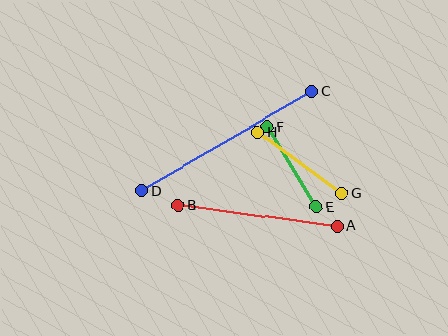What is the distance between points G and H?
The distance is approximately 105 pixels.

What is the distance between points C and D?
The distance is approximately 197 pixels.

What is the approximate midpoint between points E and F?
The midpoint is at approximately (292, 167) pixels.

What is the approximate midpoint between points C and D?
The midpoint is at approximately (227, 141) pixels.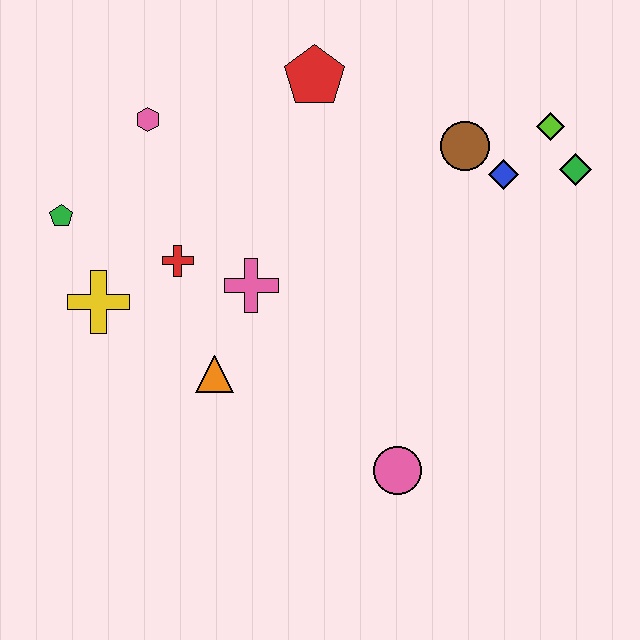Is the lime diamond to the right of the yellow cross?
Yes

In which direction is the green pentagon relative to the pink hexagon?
The green pentagon is below the pink hexagon.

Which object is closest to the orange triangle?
The pink cross is closest to the orange triangle.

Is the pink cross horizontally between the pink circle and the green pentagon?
Yes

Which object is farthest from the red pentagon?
The pink circle is farthest from the red pentagon.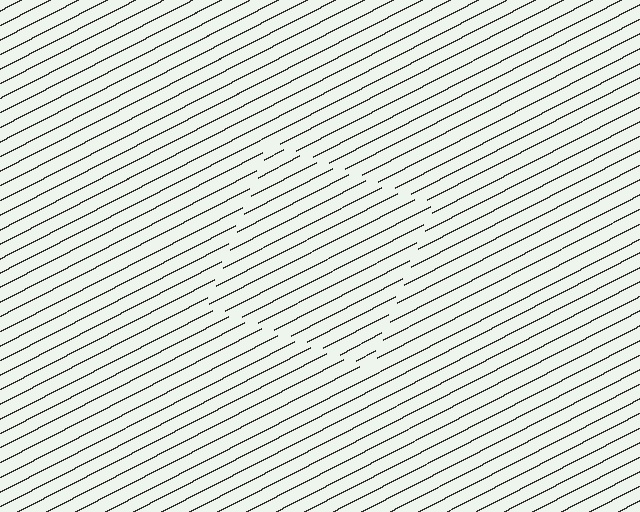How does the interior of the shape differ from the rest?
The interior of the shape contains the same grating, shifted by half a period — the contour is defined by the phase discontinuity where line-ends from the inner and outer gratings abut.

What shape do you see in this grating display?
An illusory square. The interior of the shape contains the same grating, shifted by half a period — the contour is defined by the phase discontinuity where line-ends from the inner and outer gratings abut.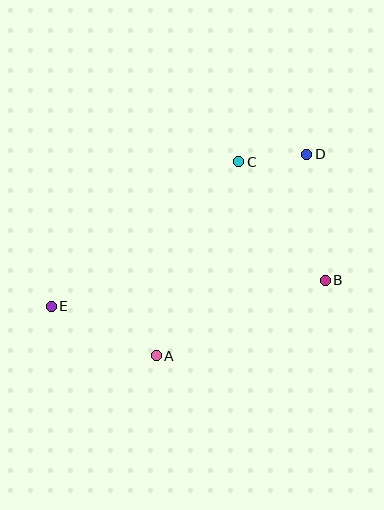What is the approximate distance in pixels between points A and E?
The distance between A and E is approximately 116 pixels.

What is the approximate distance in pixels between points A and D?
The distance between A and D is approximately 251 pixels.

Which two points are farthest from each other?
Points D and E are farthest from each other.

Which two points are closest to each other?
Points C and D are closest to each other.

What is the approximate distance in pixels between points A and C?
The distance between A and C is approximately 211 pixels.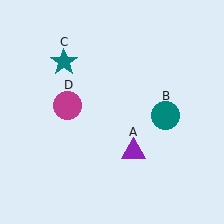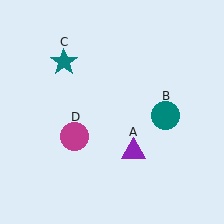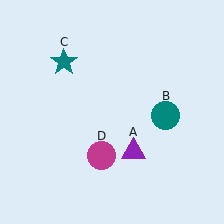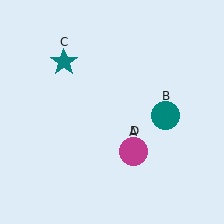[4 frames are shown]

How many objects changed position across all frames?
1 object changed position: magenta circle (object D).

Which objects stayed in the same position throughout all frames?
Purple triangle (object A) and teal circle (object B) and teal star (object C) remained stationary.